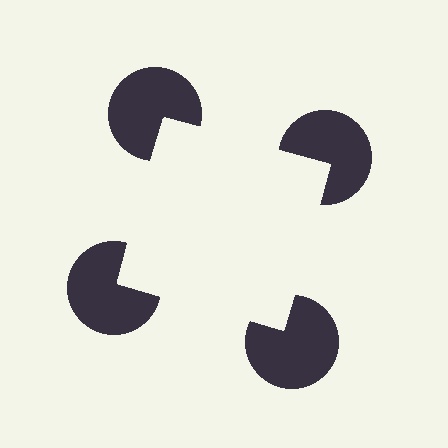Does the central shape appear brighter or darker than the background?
It typically appears slightly brighter than the background, even though no actual brightness change is drawn.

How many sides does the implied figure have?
4 sides.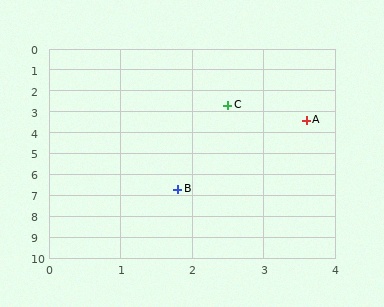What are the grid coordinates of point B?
Point B is at approximately (1.8, 6.7).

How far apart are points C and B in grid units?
Points C and B are about 4.1 grid units apart.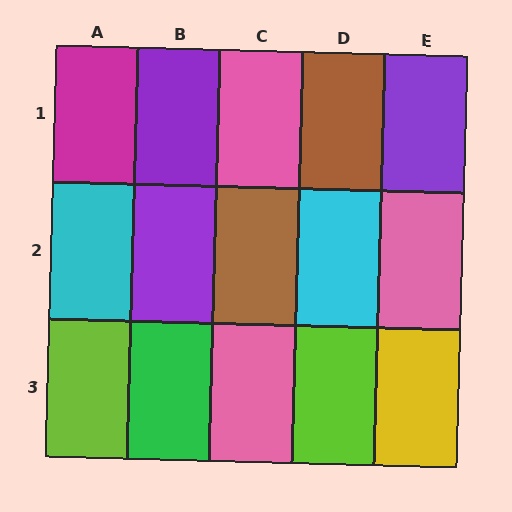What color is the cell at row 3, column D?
Lime.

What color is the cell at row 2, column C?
Brown.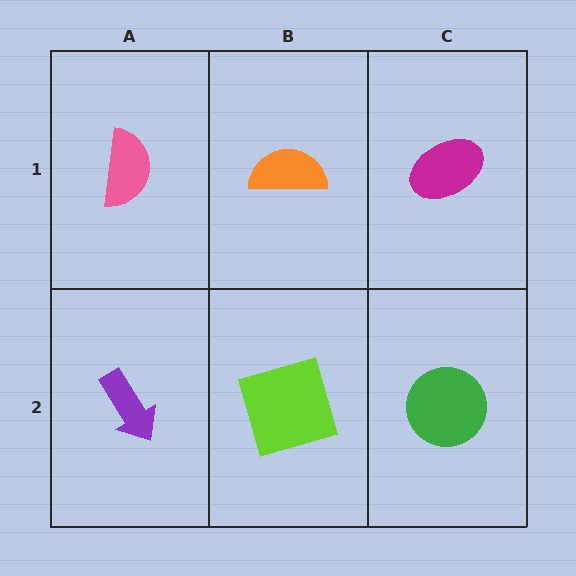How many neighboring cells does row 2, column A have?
2.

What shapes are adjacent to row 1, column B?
A lime square (row 2, column B), a pink semicircle (row 1, column A), a magenta ellipse (row 1, column C).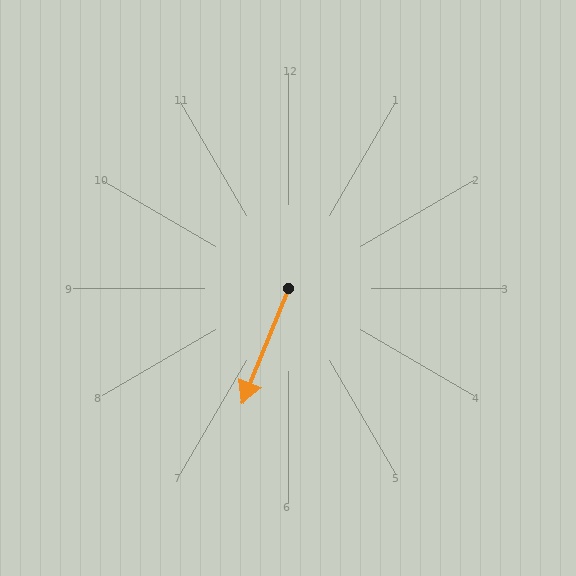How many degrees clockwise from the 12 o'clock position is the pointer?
Approximately 202 degrees.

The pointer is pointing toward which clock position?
Roughly 7 o'clock.